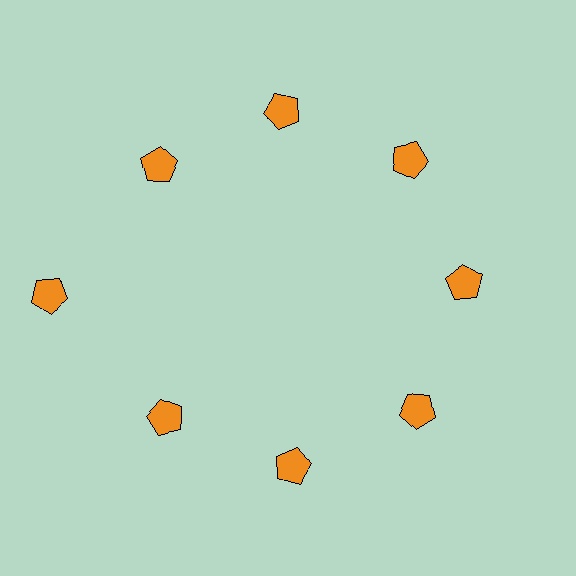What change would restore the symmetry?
The symmetry would be restored by moving it inward, back onto the ring so that all 8 pentagons sit at equal angles and equal distance from the center.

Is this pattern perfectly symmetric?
No. The 8 orange pentagons are arranged in a ring, but one element near the 9 o'clock position is pushed outward from the center, breaking the 8-fold rotational symmetry.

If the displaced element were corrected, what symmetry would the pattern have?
It would have 8-fold rotational symmetry — the pattern would map onto itself every 45 degrees.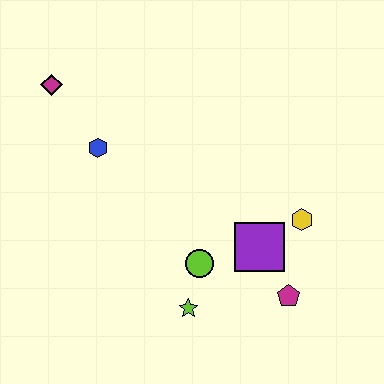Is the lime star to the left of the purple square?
Yes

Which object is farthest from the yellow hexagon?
The magenta diamond is farthest from the yellow hexagon.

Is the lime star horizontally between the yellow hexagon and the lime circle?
No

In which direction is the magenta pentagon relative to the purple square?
The magenta pentagon is below the purple square.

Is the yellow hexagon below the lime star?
No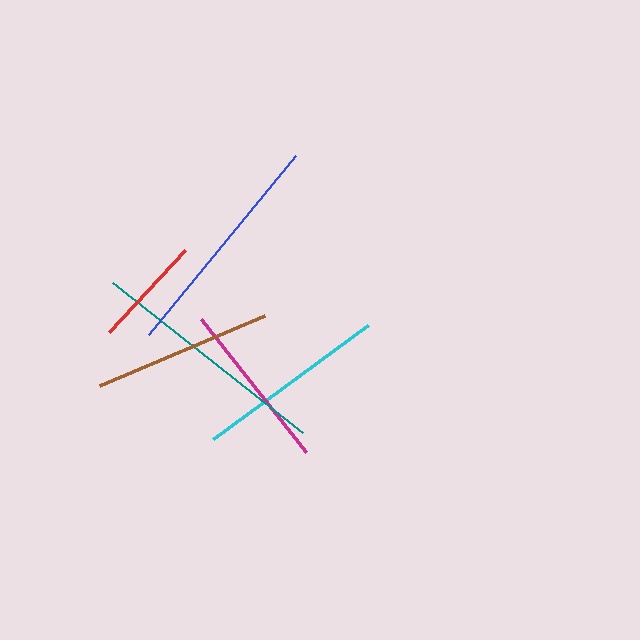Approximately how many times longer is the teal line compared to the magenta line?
The teal line is approximately 1.4 times the length of the magenta line.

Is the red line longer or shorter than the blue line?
The blue line is longer than the red line.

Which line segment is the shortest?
The red line is the shortest at approximately 112 pixels.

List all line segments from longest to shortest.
From longest to shortest: teal, blue, cyan, brown, magenta, red.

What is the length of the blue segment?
The blue segment is approximately 231 pixels long.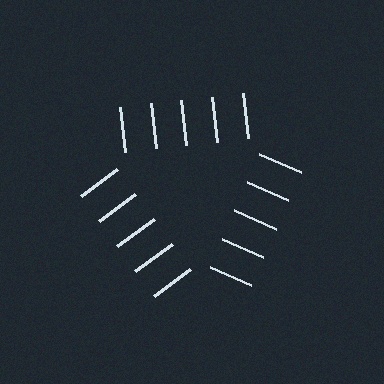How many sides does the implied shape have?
3 sides — the line-ends trace a triangle.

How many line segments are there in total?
15 — 5 along each of the 3 edges.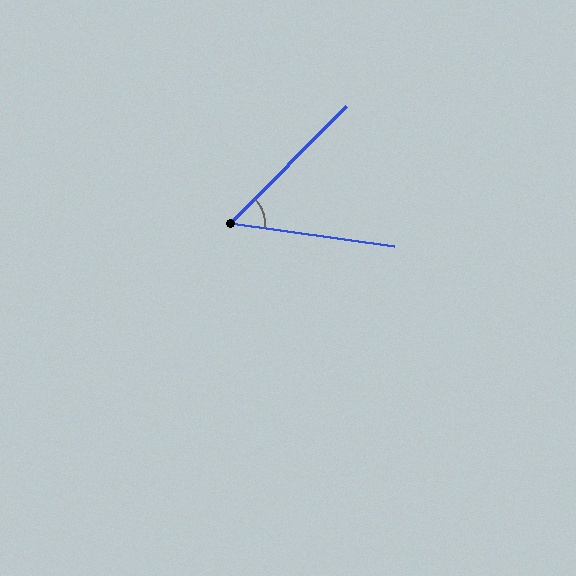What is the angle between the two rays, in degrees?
Approximately 53 degrees.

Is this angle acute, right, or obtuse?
It is acute.